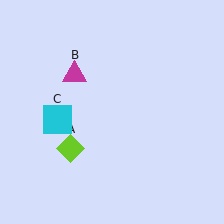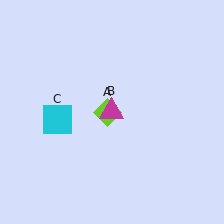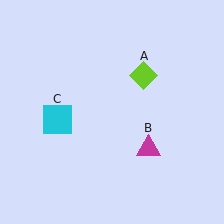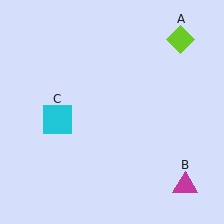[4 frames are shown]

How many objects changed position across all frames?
2 objects changed position: lime diamond (object A), magenta triangle (object B).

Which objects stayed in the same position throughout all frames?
Cyan square (object C) remained stationary.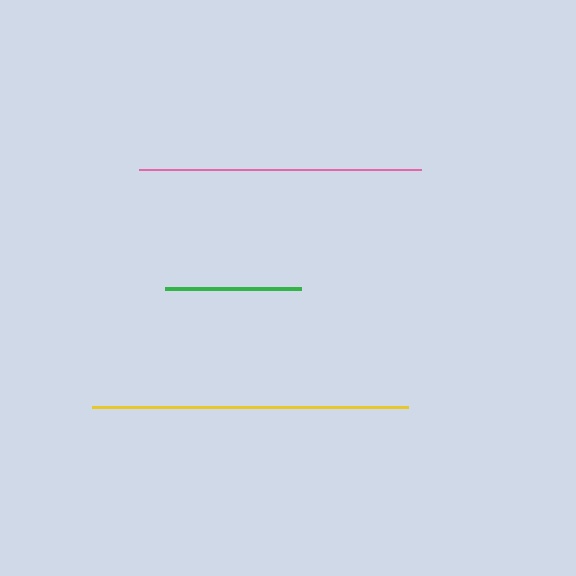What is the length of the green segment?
The green segment is approximately 136 pixels long.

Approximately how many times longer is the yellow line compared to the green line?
The yellow line is approximately 2.3 times the length of the green line.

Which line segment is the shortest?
The green line is the shortest at approximately 136 pixels.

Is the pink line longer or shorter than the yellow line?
The yellow line is longer than the pink line.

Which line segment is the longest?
The yellow line is the longest at approximately 316 pixels.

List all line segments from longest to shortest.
From longest to shortest: yellow, pink, green.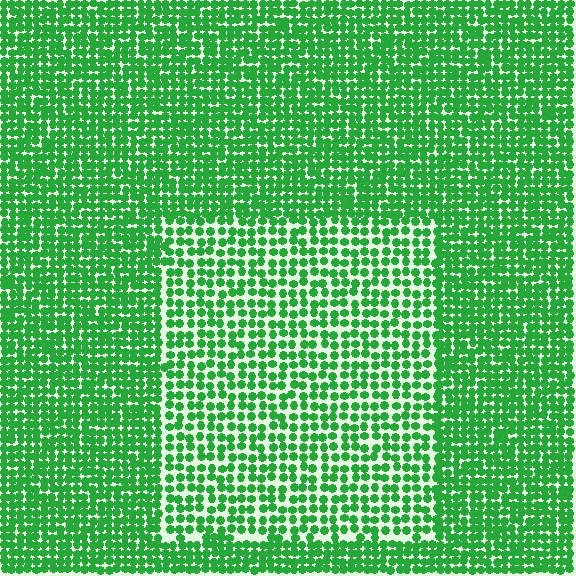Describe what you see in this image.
The image contains small green elements arranged at two different densities. A rectangle-shaped region is visible where the elements are less densely packed than the surrounding area.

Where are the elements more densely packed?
The elements are more densely packed outside the rectangle boundary.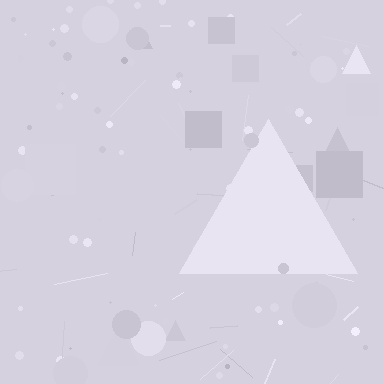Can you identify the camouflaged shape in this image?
The camouflaged shape is a triangle.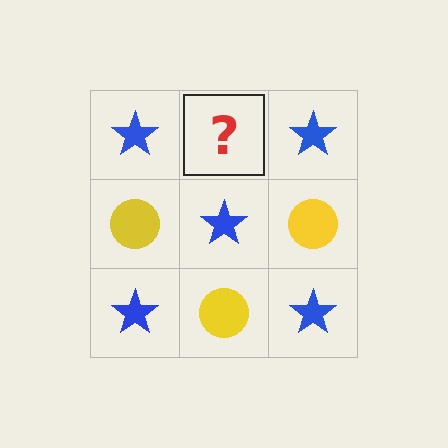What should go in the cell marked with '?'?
The missing cell should contain a yellow circle.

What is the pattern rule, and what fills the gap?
The rule is that it alternates blue star and yellow circle in a checkerboard pattern. The gap should be filled with a yellow circle.